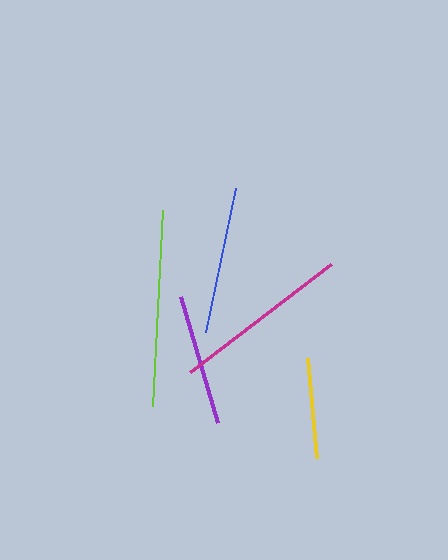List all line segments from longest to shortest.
From longest to shortest: lime, magenta, blue, purple, yellow.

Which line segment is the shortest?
The yellow line is the shortest at approximately 100 pixels.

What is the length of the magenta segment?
The magenta segment is approximately 177 pixels long.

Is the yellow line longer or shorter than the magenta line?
The magenta line is longer than the yellow line.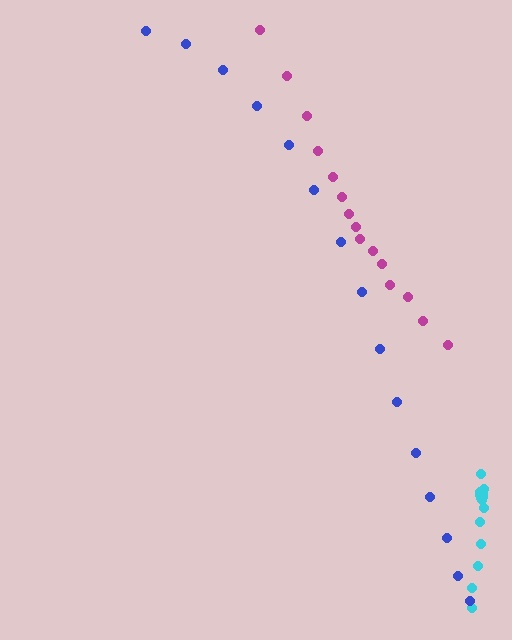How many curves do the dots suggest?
There are 3 distinct paths.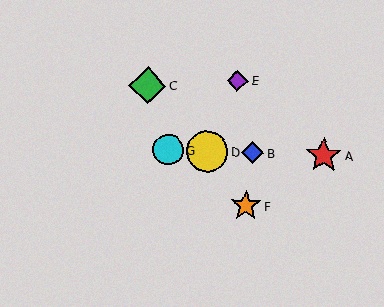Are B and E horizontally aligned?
No, B is at y≈153 and E is at y≈81.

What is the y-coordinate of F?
Object F is at y≈206.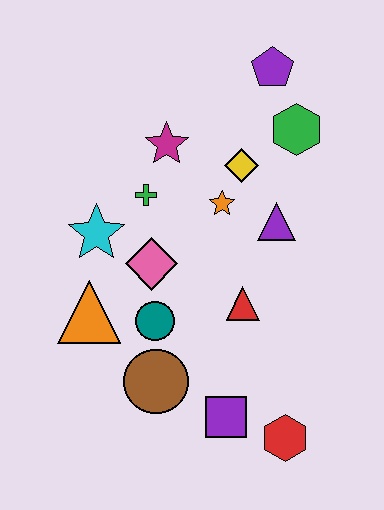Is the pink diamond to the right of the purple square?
No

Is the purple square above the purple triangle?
No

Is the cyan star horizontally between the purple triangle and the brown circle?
No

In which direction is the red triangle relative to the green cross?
The red triangle is below the green cross.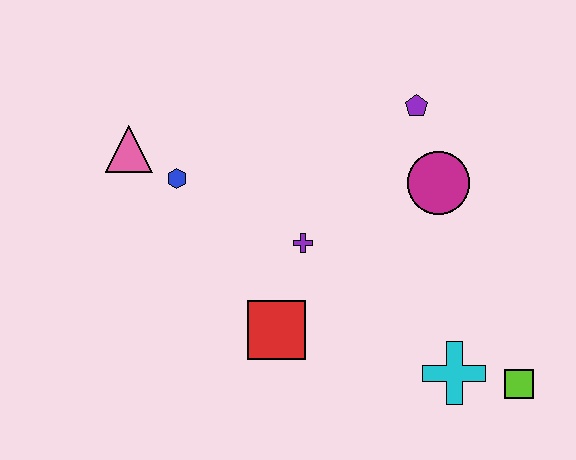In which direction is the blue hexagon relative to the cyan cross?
The blue hexagon is to the left of the cyan cross.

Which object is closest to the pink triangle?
The blue hexagon is closest to the pink triangle.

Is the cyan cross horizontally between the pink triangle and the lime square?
Yes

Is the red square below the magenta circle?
Yes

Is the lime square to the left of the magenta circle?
No